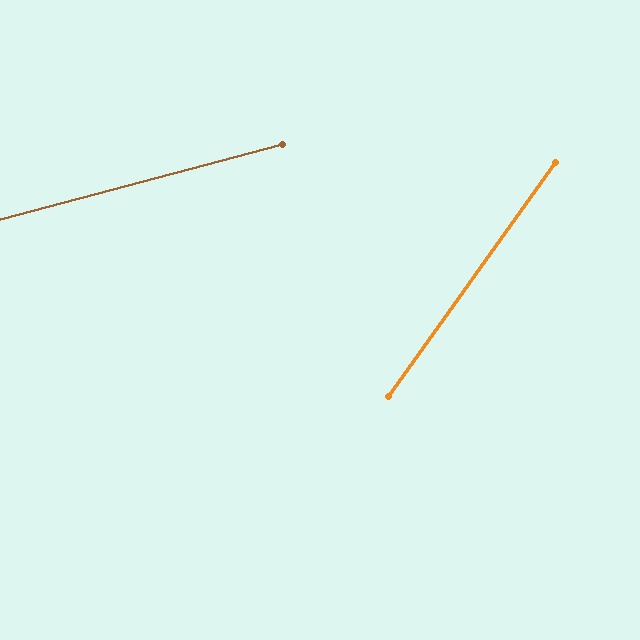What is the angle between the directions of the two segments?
Approximately 40 degrees.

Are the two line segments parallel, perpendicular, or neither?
Neither parallel nor perpendicular — they differ by about 40°.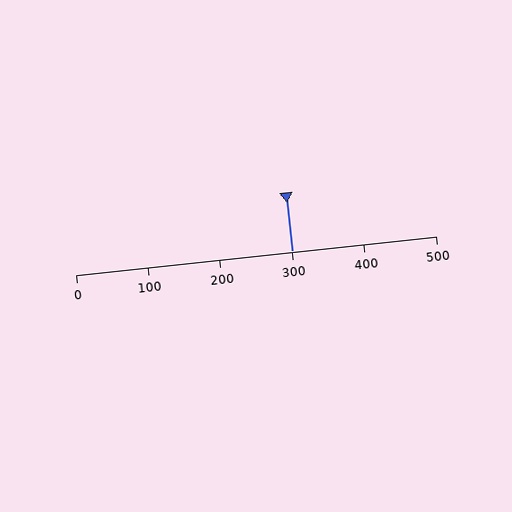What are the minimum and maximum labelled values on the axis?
The axis runs from 0 to 500.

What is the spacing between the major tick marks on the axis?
The major ticks are spaced 100 apart.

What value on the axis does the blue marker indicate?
The marker indicates approximately 300.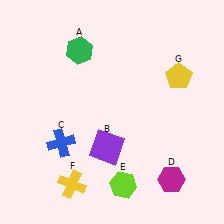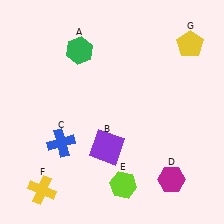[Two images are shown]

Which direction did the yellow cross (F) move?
The yellow cross (F) moved left.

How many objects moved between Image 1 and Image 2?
2 objects moved between the two images.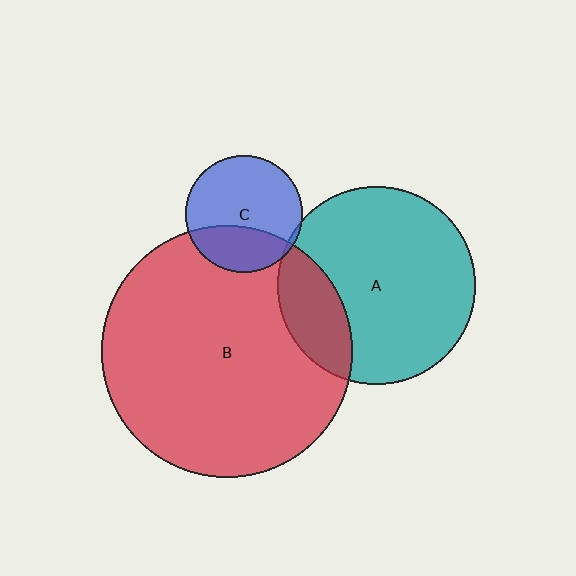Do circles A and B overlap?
Yes.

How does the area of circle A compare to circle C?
Approximately 2.9 times.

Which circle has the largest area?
Circle B (red).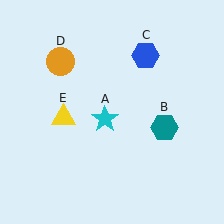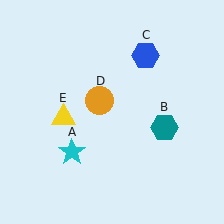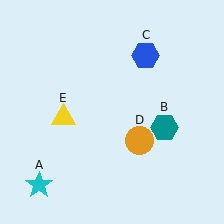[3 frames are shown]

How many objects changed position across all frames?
2 objects changed position: cyan star (object A), orange circle (object D).